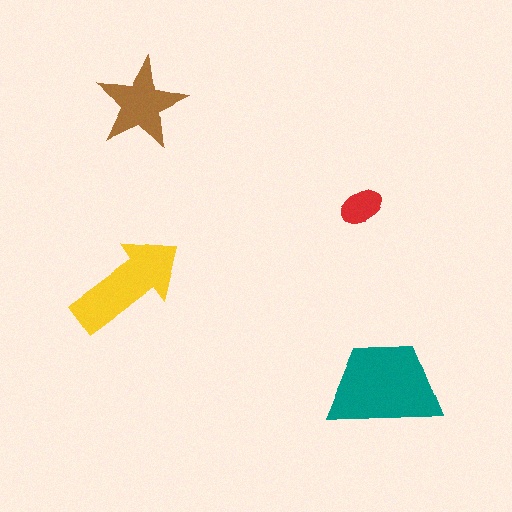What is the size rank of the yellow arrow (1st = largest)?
2nd.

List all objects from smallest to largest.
The red ellipse, the brown star, the yellow arrow, the teal trapezoid.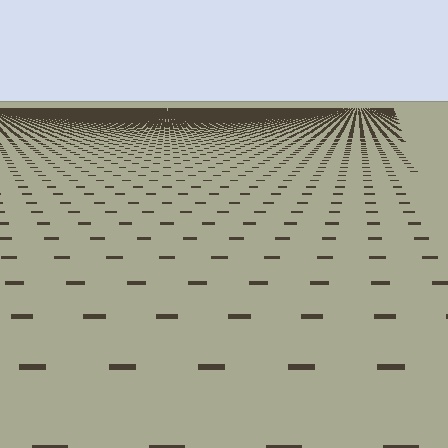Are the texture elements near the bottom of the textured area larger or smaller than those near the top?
Larger. Near the bottom, elements are closer to the viewer and appear at a bigger on-screen size.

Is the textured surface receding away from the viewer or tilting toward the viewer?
The surface is receding away from the viewer. Texture elements get smaller and denser toward the top.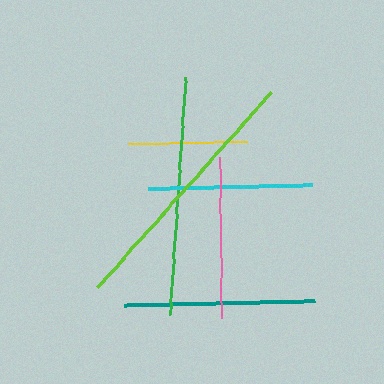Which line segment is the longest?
The lime line is the longest at approximately 261 pixels.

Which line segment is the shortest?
The yellow line is the shortest at approximately 119 pixels.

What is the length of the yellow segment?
The yellow segment is approximately 119 pixels long.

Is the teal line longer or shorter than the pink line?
The teal line is longer than the pink line.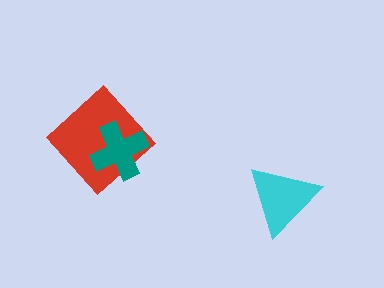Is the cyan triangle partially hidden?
No, no other shape covers it.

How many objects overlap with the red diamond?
1 object overlaps with the red diamond.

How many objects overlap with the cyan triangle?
0 objects overlap with the cyan triangle.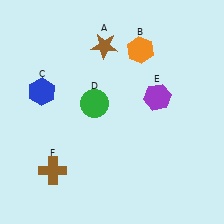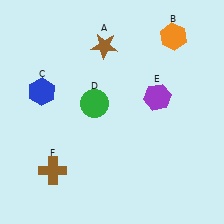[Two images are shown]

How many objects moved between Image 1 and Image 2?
1 object moved between the two images.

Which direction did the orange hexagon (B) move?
The orange hexagon (B) moved right.